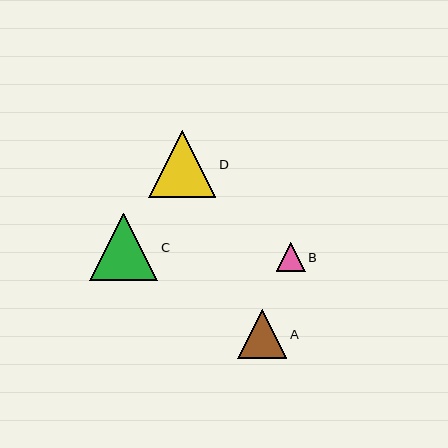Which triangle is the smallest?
Triangle B is the smallest with a size of approximately 29 pixels.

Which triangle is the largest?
Triangle C is the largest with a size of approximately 68 pixels.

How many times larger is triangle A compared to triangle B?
Triangle A is approximately 1.7 times the size of triangle B.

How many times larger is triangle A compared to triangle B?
Triangle A is approximately 1.7 times the size of triangle B.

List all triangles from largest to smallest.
From largest to smallest: C, D, A, B.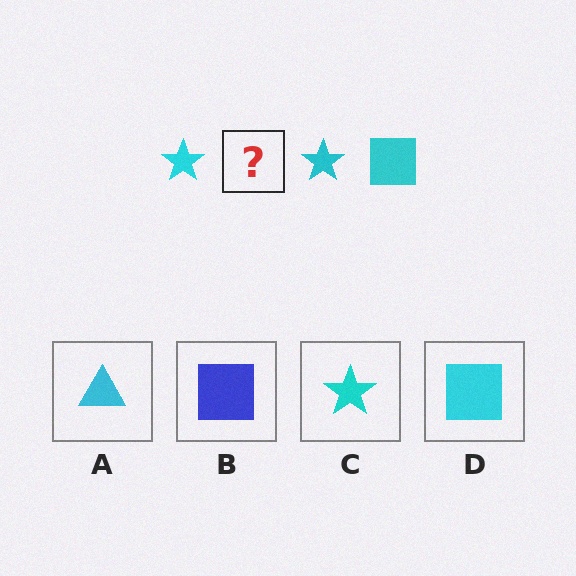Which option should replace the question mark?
Option D.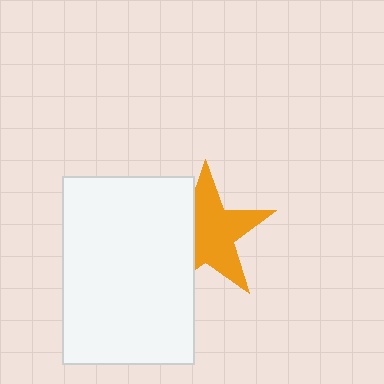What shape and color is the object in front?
The object in front is a white rectangle.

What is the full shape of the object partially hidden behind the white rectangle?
The partially hidden object is an orange star.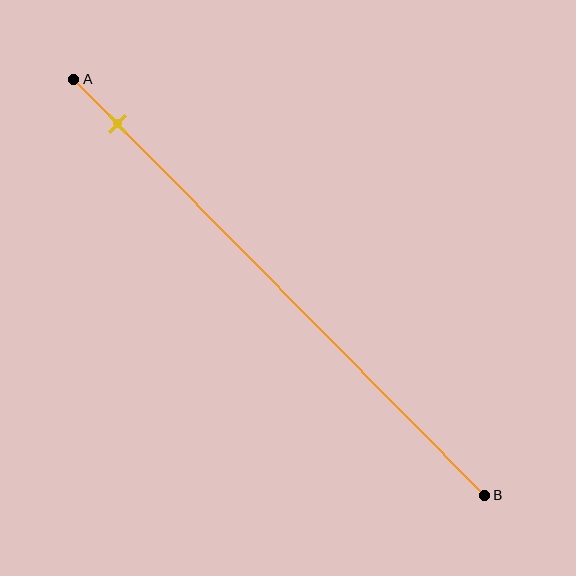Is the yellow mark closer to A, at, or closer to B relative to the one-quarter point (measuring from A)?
The yellow mark is closer to point A than the one-quarter point of segment AB.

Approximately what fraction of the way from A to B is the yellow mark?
The yellow mark is approximately 10% of the way from A to B.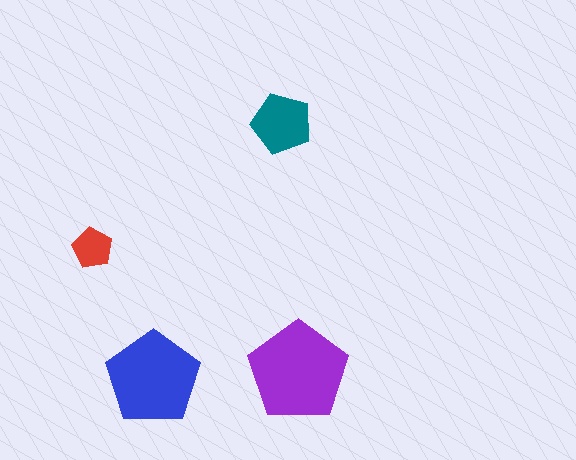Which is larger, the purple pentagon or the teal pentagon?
The purple one.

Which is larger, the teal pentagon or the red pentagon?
The teal one.